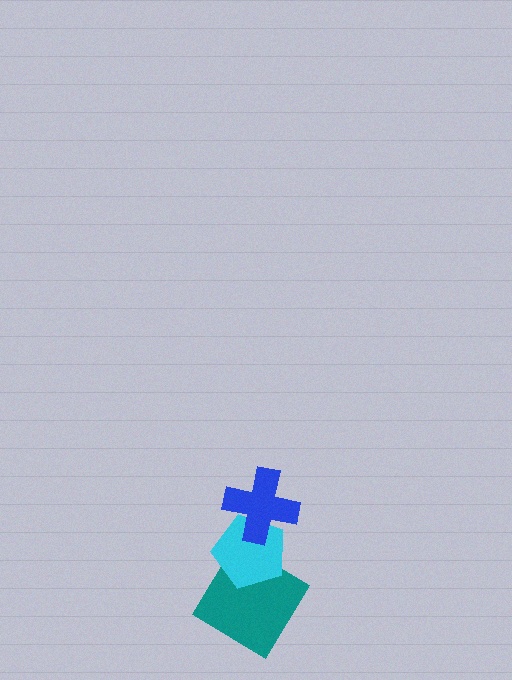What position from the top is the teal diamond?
The teal diamond is 3rd from the top.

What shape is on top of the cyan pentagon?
The blue cross is on top of the cyan pentagon.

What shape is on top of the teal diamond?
The cyan pentagon is on top of the teal diamond.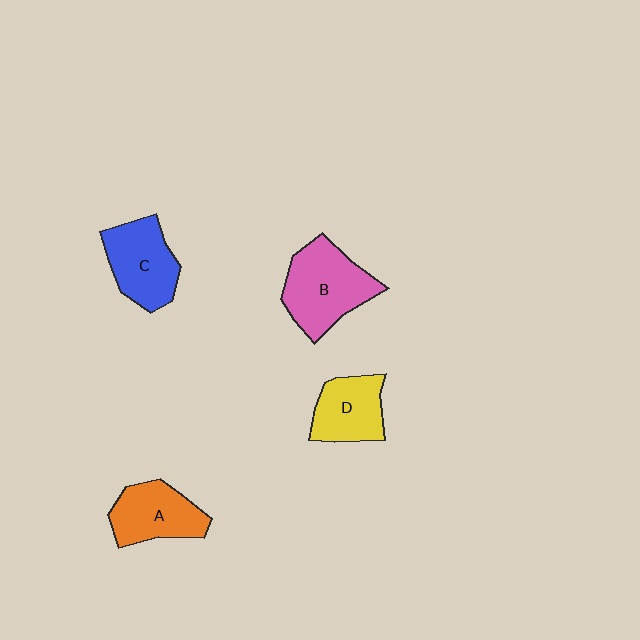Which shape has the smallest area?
Shape D (yellow).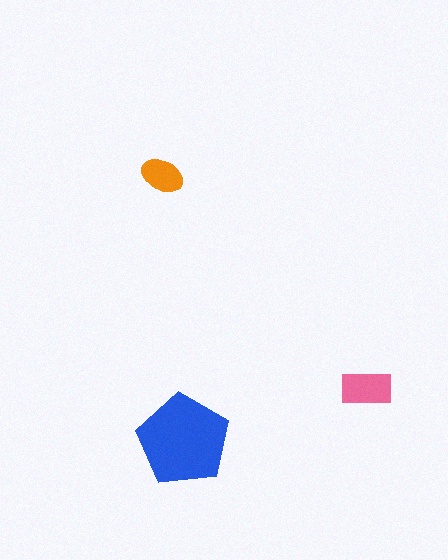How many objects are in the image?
There are 3 objects in the image.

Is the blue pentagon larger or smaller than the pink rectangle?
Larger.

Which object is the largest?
The blue pentagon.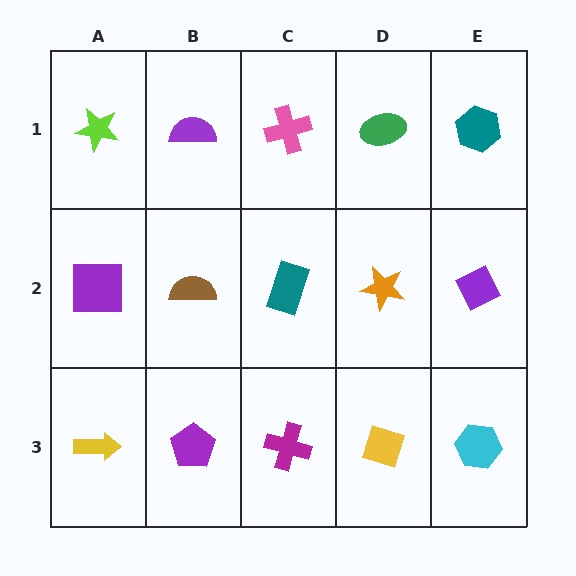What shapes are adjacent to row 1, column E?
A purple diamond (row 2, column E), a green ellipse (row 1, column D).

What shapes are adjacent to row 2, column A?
A lime star (row 1, column A), a yellow arrow (row 3, column A), a brown semicircle (row 2, column B).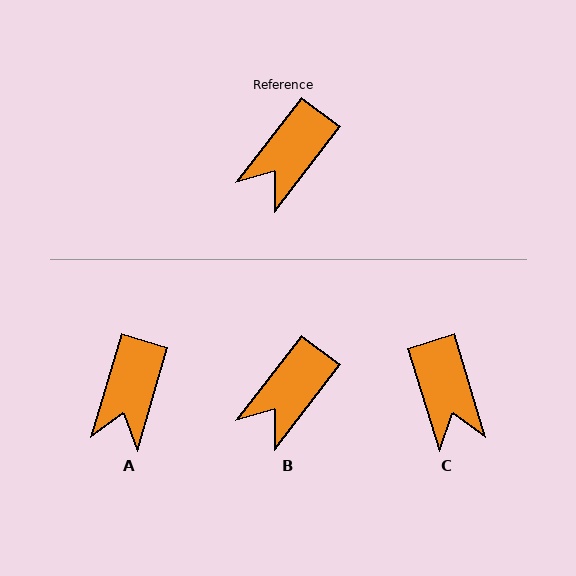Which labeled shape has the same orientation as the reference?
B.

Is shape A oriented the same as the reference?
No, it is off by about 21 degrees.